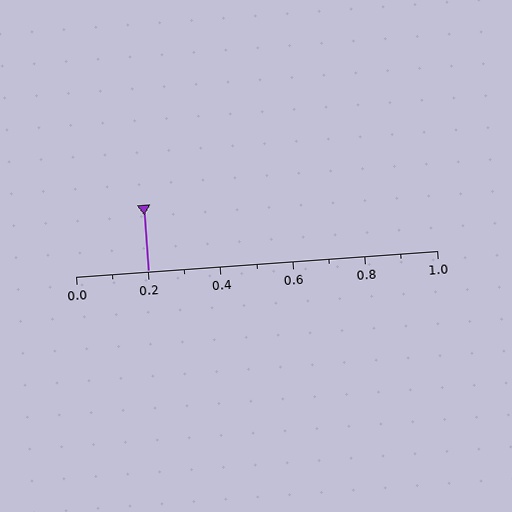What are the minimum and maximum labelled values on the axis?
The axis runs from 0.0 to 1.0.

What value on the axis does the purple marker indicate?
The marker indicates approximately 0.2.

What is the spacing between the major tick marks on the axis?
The major ticks are spaced 0.2 apart.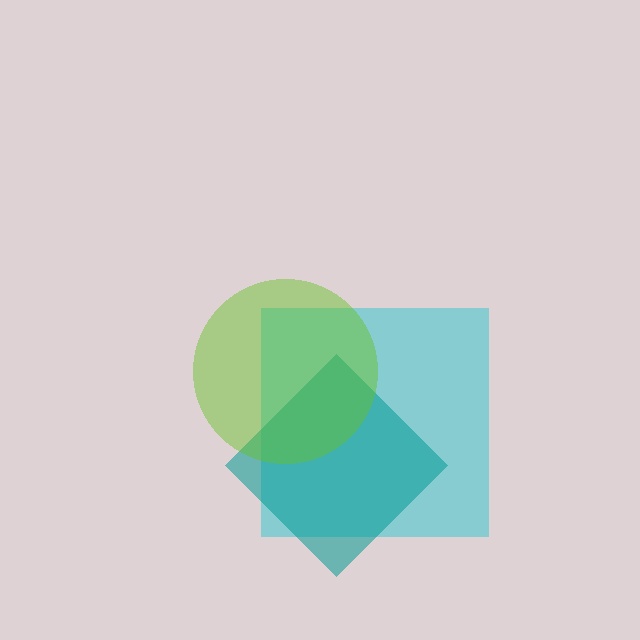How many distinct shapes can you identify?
There are 3 distinct shapes: a cyan square, a teal diamond, a lime circle.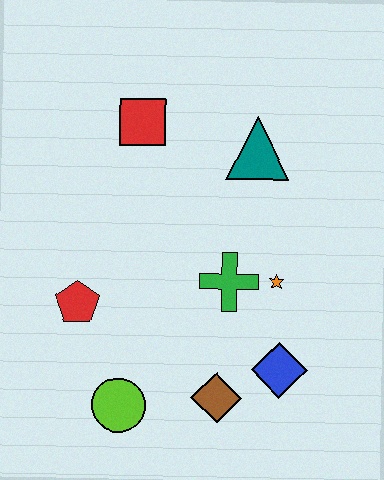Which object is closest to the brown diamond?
The blue diamond is closest to the brown diamond.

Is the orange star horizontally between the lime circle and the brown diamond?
No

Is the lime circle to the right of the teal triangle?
No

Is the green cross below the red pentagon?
No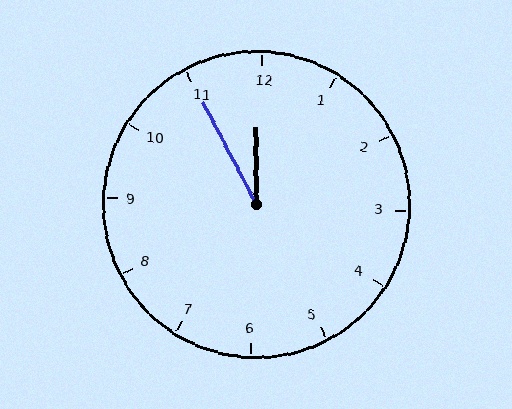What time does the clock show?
11:55.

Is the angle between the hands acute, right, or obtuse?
It is acute.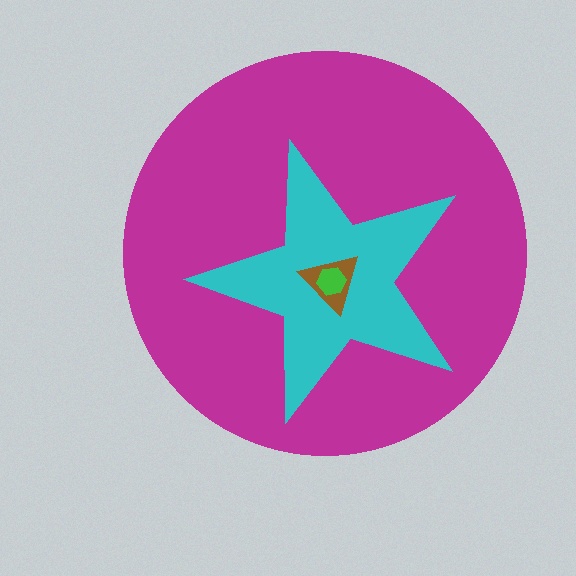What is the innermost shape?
The green hexagon.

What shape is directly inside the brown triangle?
The green hexagon.